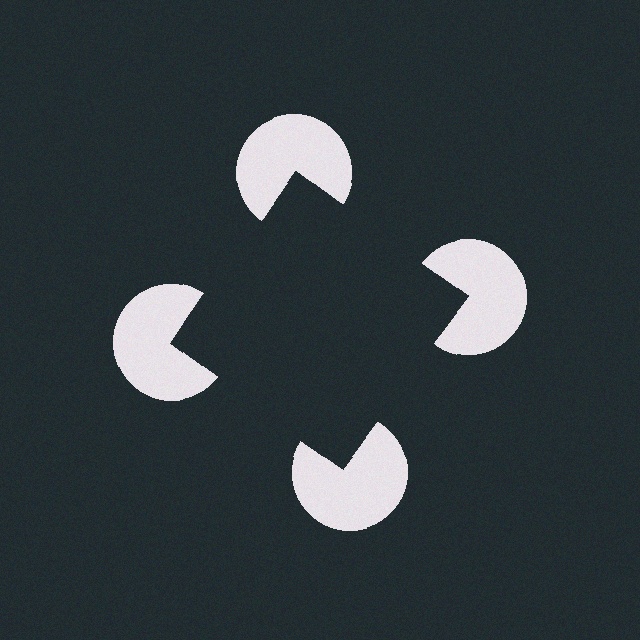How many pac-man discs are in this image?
There are 4 — one at each vertex of the illusory square.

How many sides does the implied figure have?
4 sides.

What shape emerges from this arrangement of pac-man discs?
An illusory square — its edges are inferred from the aligned wedge cuts in the pac-man discs, not physically drawn.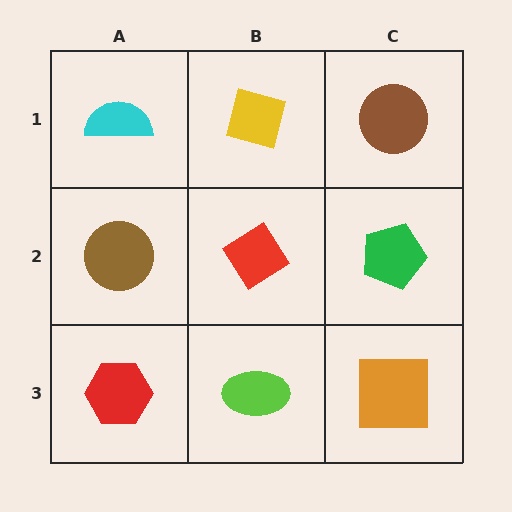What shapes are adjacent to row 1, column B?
A red diamond (row 2, column B), a cyan semicircle (row 1, column A), a brown circle (row 1, column C).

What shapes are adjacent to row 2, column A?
A cyan semicircle (row 1, column A), a red hexagon (row 3, column A), a red diamond (row 2, column B).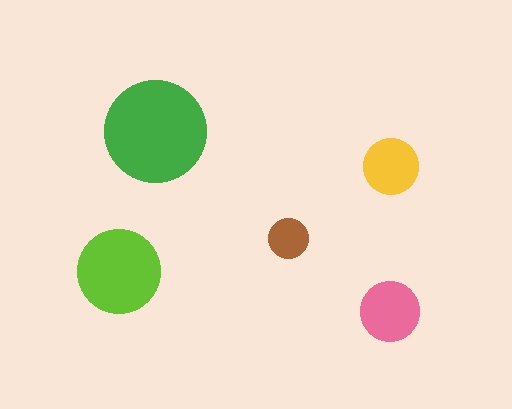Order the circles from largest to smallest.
the green one, the lime one, the pink one, the yellow one, the brown one.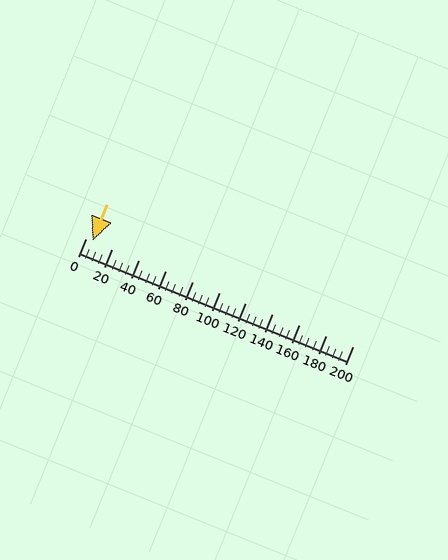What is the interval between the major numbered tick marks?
The major tick marks are spaced 20 units apart.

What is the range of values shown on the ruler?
The ruler shows values from 0 to 200.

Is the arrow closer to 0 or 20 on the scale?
The arrow is closer to 0.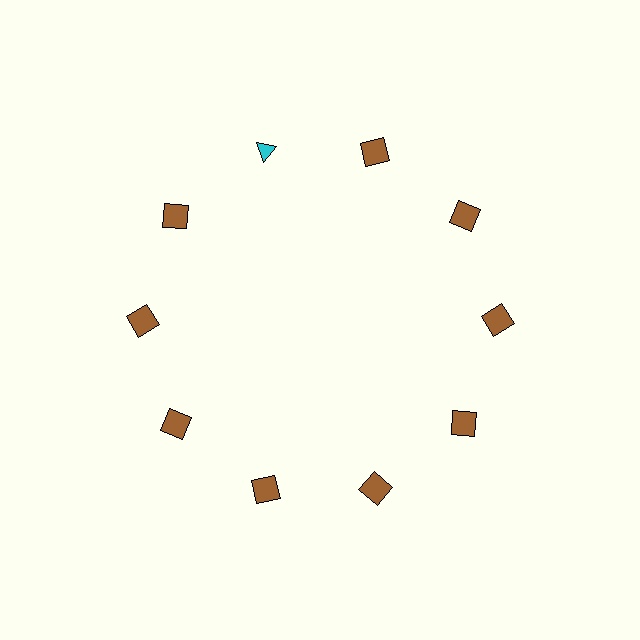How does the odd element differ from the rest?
It differs in both color (cyan instead of brown) and shape (triangle instead of square).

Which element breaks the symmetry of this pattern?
The cyan triangle at roughly the 11 o'clock position breaks the symmetry. All other shapes are brown squares.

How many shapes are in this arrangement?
There are 10 shapes arranged in a ring pattern.